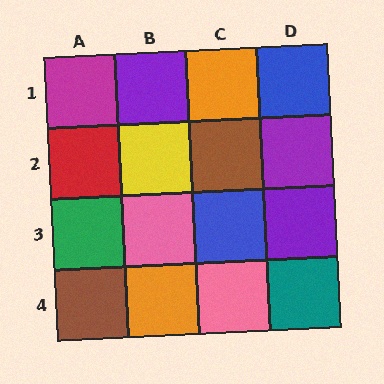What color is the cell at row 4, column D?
Teal.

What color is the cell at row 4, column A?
Brown.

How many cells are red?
1 cell is red.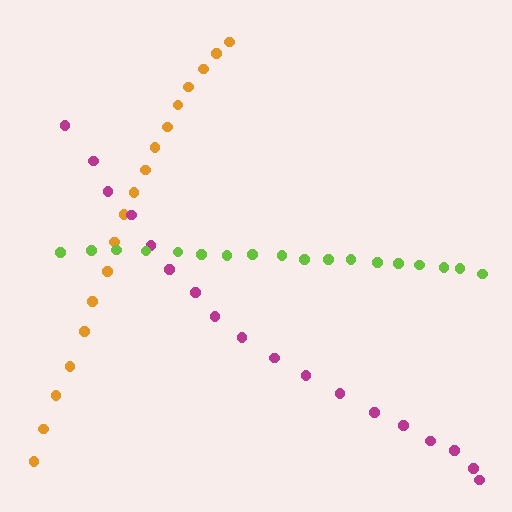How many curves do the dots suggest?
There are 3 distinct paths.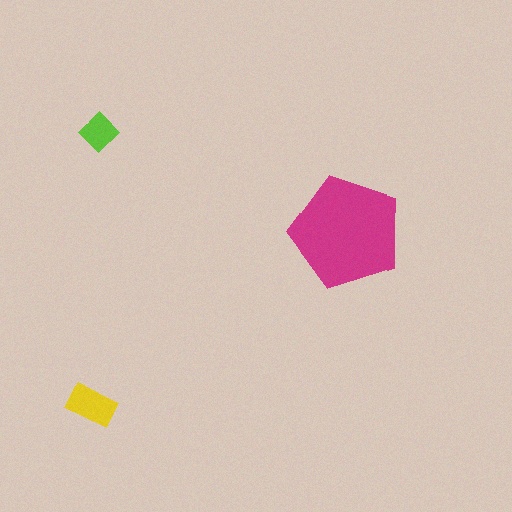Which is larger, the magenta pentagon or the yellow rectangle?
The magenta pentagon.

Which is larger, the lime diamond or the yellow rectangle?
The yellow rectangle.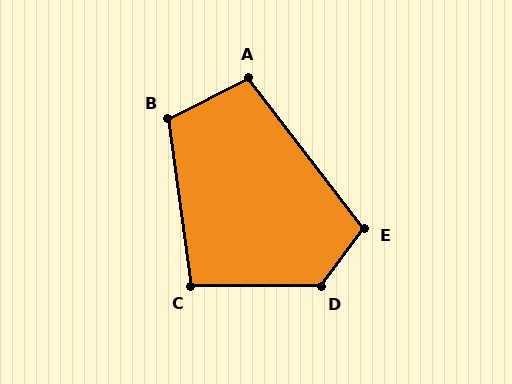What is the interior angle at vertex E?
Approximately 105 degrees (obtuse).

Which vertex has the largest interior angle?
D, at approximately 127 degrees.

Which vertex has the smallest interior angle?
C, at approximately 98 degrees.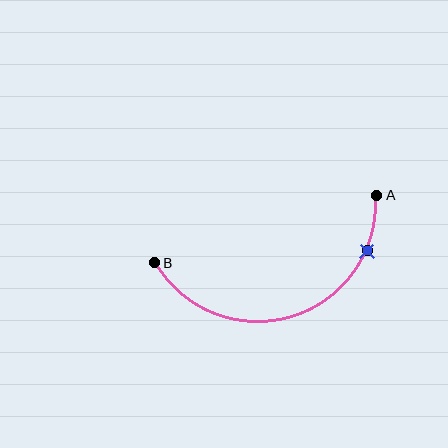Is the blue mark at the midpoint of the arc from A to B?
No. The blue mark lies on the arc but is closer to endpoint A. The arc midpoint would be at the point on the curve equidistant along the arc from both A and B.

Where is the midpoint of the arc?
The arc midpoint is the point on the curve farthest from the straight line joining A and B. It sits below that line.